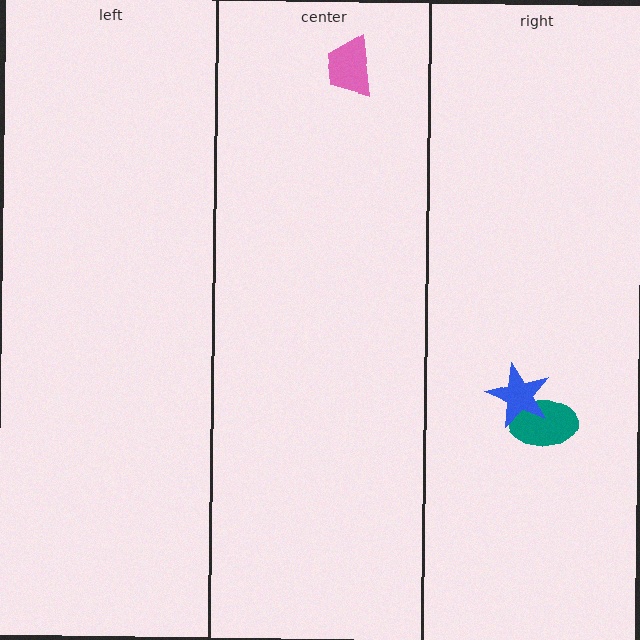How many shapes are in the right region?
2.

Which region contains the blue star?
The right region.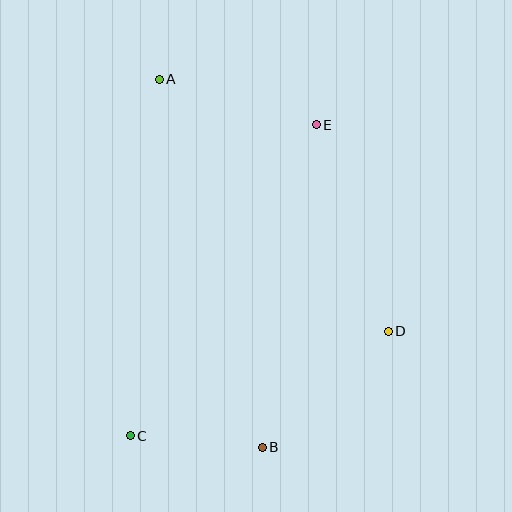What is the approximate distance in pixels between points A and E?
The distance between A and E is approximately 164 pixels.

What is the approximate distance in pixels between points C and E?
The distance between C and E is approximately 362 pixels.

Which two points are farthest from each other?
Points A and B are farthest from each other.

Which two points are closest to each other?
Points B and C are closest to each other.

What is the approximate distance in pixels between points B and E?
The distance between B and E is approximately 327 pixels.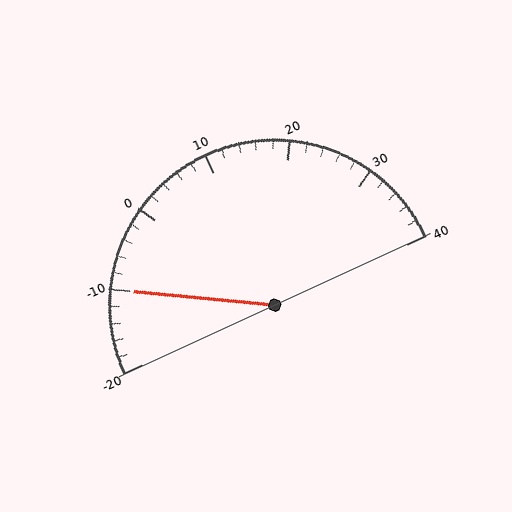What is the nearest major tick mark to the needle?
The nearest major tick mark is -10.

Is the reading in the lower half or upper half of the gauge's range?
The reading is in the lower half of the range (-20 to 40).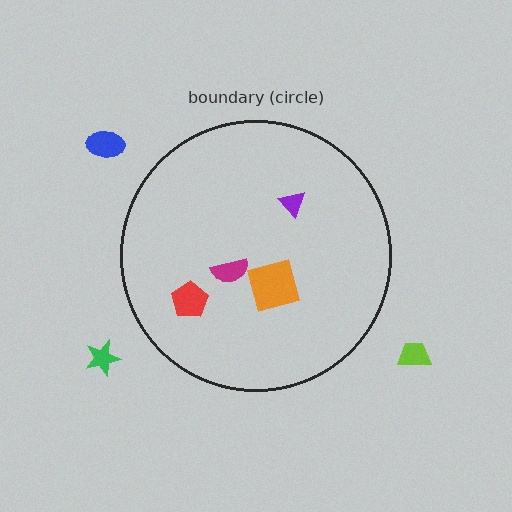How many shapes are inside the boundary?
4 inside, 3 outside.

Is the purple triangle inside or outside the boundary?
Inside.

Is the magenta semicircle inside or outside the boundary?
Inside.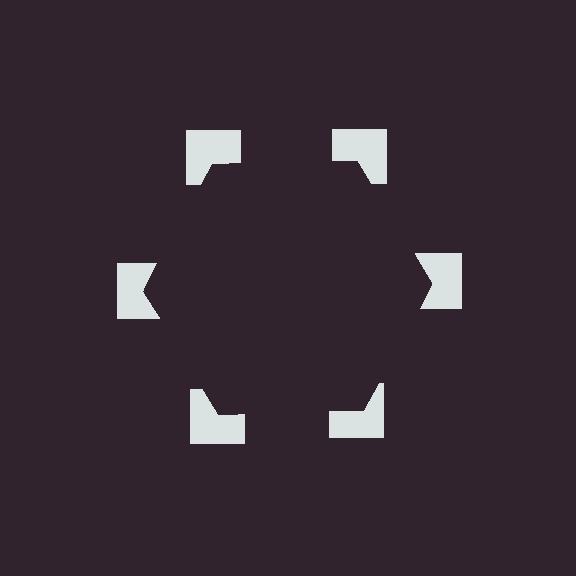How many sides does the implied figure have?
6 sides.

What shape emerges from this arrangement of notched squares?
An illusory hexagon — its edges are inferred from the aligned wedge cuts in the notched squares, not physically drawn.